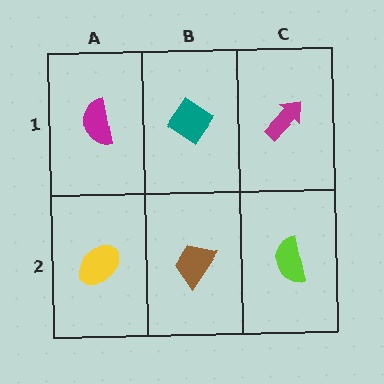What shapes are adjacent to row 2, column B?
A teal diamond (row 1, column B), a yellow ellipse (row 2, column A), a lime semicircle (row 2, column C).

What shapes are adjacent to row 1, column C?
A lime semicircle (row 2, column C), a teal diamond (row 1, column B).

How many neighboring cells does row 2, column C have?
2.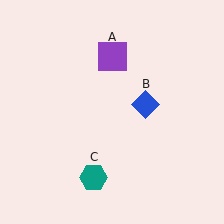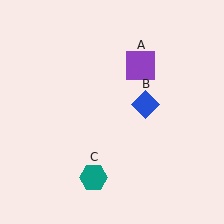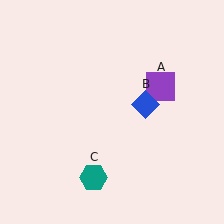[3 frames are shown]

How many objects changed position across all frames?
1 object changed position: purple square (object A).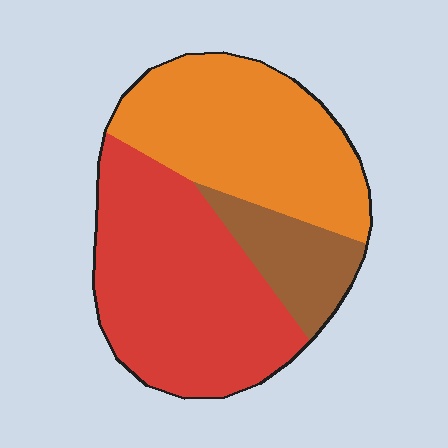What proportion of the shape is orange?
Orange covers 39% of the shape.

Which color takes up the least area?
Brown, at roughly 15%.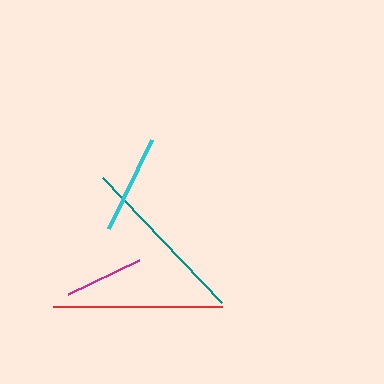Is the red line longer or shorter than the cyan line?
The red line is longer than the cyan line.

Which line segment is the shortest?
The magenta line is the shortest at approximately 79 pixels.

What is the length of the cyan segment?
The cyan segment is approximately 99 pixels long.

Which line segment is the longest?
The teal line is the longest at approximately 173 pixels.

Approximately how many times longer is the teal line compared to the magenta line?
The teal line is approximately 2.2 times the length of the magenta line.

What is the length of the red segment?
The red segment is approximately 169 pixels long.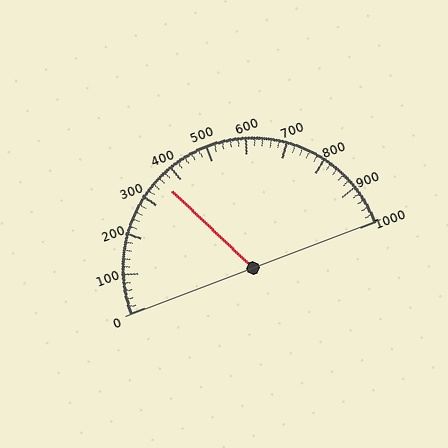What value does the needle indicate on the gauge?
The needle indicates approximately 360.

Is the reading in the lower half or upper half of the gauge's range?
The reading is in the lower half of the range (0 to 1000).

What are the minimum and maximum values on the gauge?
The gauge ranges from 0 to 1000.